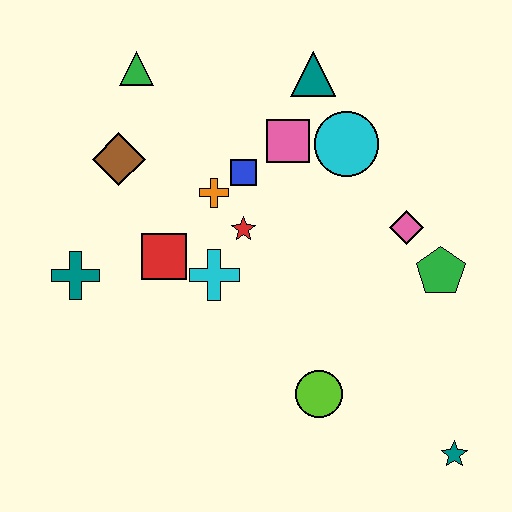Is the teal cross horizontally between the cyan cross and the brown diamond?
No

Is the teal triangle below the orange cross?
No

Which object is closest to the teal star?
The lime circle is closest to the teal star.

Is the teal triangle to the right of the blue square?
Yes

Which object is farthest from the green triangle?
The teal star is farthest from the green triangle.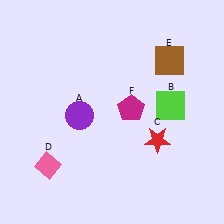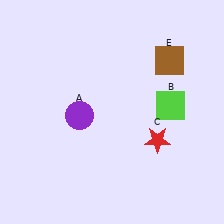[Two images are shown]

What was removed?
The magenta pentagon (F), the pink diamond (D) were removed in Image 2.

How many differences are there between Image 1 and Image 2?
There are 2 differences between the two images.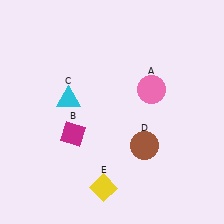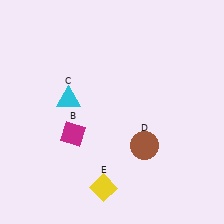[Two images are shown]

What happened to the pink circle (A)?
The pink circle (A) was removed in Image 2. It was in the top-right area of Image 1.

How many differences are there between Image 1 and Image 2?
There is 1 difference between the two images.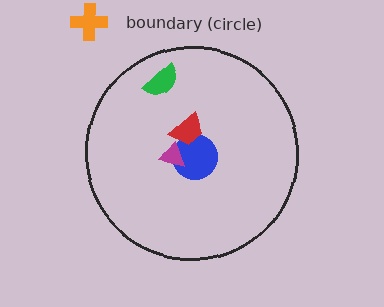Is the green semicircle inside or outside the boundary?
Inside.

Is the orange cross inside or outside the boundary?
Outside.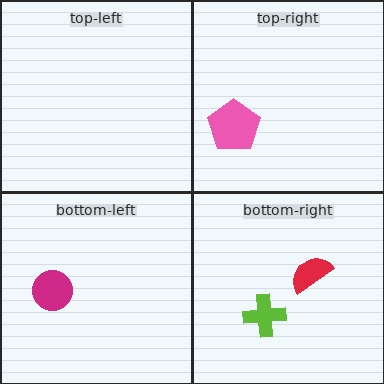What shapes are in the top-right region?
The pink pentagon.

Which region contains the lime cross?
The bottom-right region.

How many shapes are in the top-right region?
1.